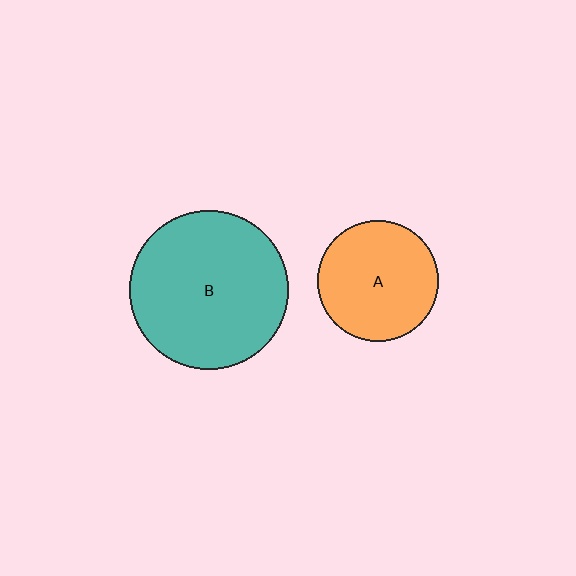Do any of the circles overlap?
No, none of the circles overlap.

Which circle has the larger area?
Circle B (teal).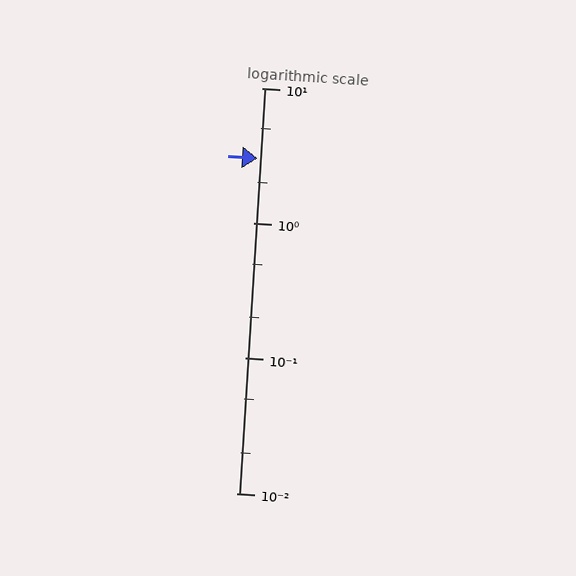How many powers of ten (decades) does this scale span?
The scale spans 3 decades, from 0.01 to 10.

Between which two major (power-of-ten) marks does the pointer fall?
The pointer is between 1 and 10.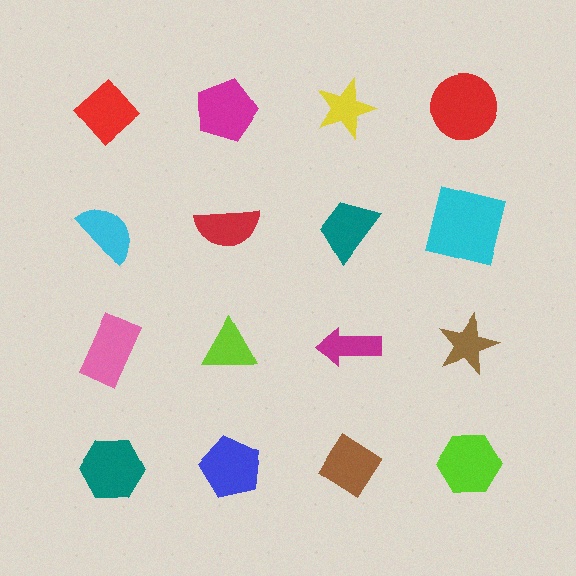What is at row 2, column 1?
A cyan semicircle.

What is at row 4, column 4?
A lime hexagon.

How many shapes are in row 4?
4 shapes.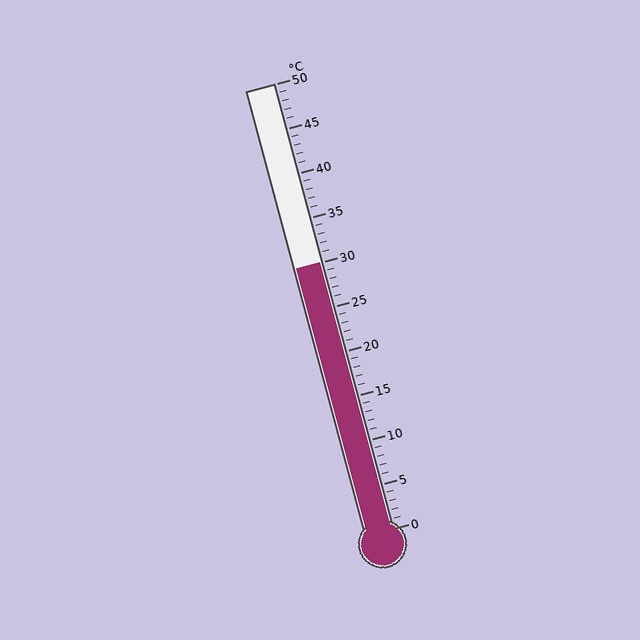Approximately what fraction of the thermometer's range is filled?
The thermometer is filled to approximately 60% of its range.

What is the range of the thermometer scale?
The thermometer scale ranges from 0°C to 50°C.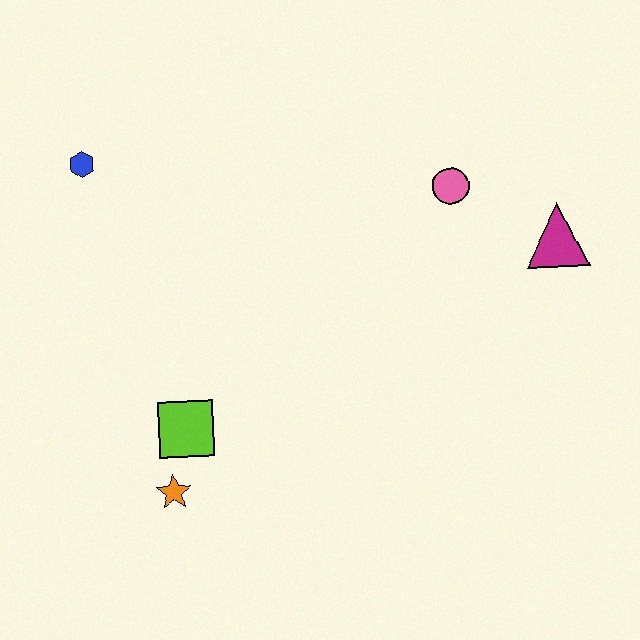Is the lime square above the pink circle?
No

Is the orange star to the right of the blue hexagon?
Yes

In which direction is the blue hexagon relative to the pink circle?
The blue hexagon is to the left of the pink circle.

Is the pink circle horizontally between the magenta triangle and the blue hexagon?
Yes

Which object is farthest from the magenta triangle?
The blue hexagon is farthest from the magenta triangle.